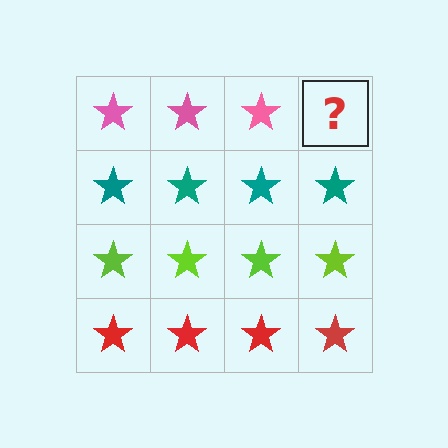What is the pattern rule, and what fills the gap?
The rule is that each row has a consistent color. The gap should be filled with a pink star.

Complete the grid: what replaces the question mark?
The question mark should be replaced with a pink star.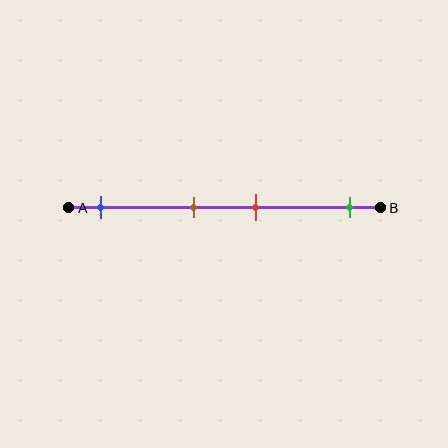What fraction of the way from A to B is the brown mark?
The brown mark is approximately 40% (0.4) of the way from A to B.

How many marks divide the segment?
There are 4 marks dividing the segment.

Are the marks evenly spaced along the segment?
No, the marks are not evenly spaced.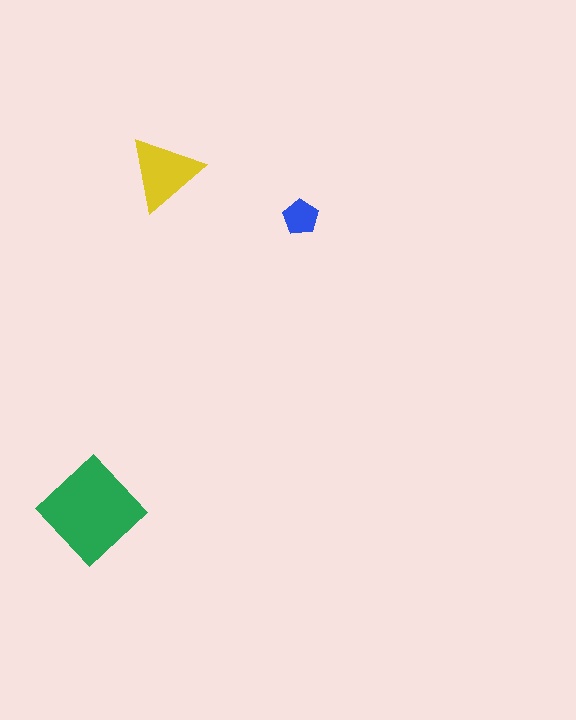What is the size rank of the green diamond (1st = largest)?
1st.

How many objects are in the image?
There are 3 objects in the image.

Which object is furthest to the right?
The blue pentagon is rightmost.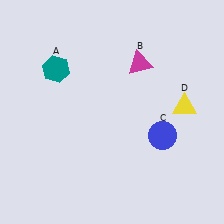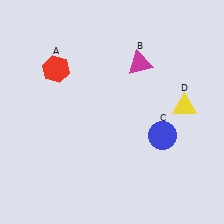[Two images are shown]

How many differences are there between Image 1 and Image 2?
There is 1 difference between the two images.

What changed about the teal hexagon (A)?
In Image 1, A is teal. In Image 2, it changed to red.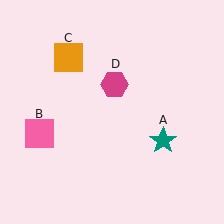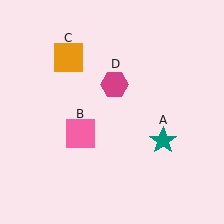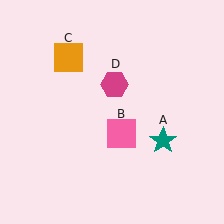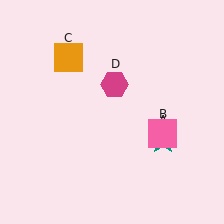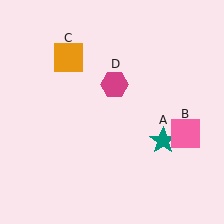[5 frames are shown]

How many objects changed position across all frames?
1 object changed position: pink square (object B).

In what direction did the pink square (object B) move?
The pink square (object B) moved right.